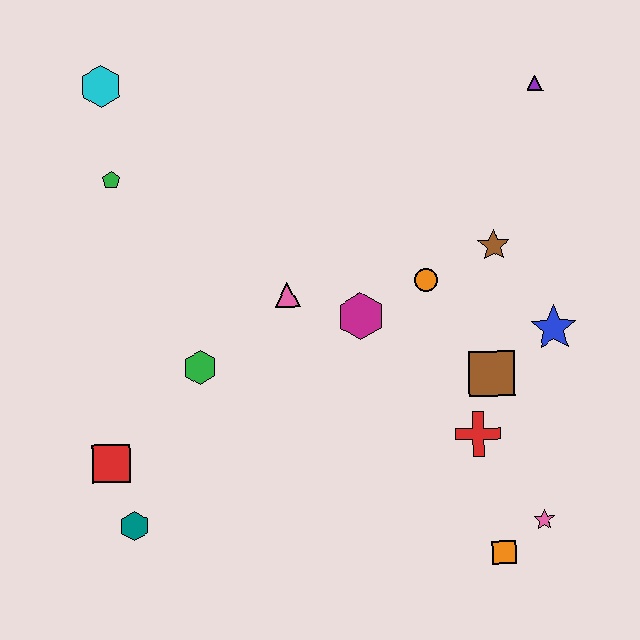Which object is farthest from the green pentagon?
The pink star is farthest from the green pentagon.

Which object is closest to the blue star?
The brown square is closest to the blue star.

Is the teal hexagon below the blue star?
Yes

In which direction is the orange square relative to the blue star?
The orange square is below the blue star.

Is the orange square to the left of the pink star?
Yes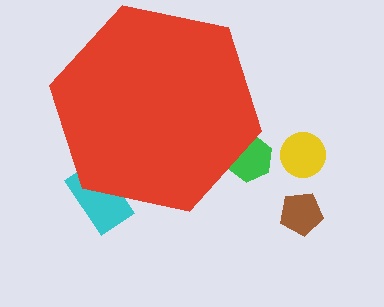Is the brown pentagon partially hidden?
No, the brown pentagon is fully visible.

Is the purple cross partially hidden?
Yes, the purple cross is partially hidden behind the red hexagon.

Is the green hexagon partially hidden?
Yes, the green hexagon is partially hidden behind the red hexagon.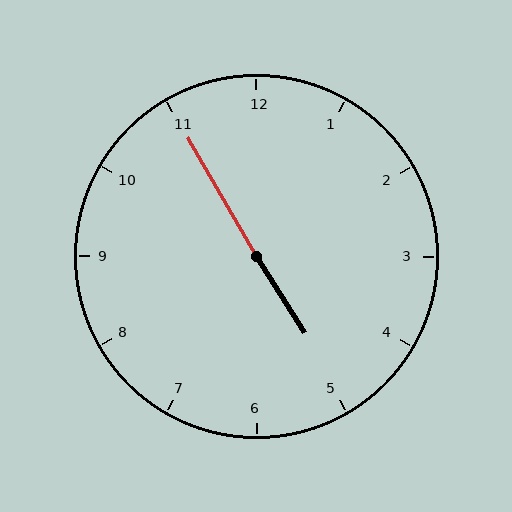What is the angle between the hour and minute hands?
Approximately 178 degrees.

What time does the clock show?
4:55.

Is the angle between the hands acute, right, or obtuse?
It is obtuse.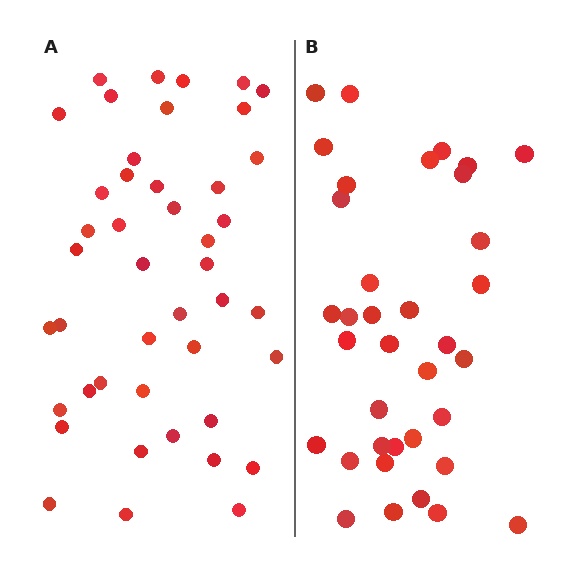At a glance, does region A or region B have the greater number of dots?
Region A (the left region) has more dots.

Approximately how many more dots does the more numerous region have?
Region A has roughly 8 or so more dots than region B.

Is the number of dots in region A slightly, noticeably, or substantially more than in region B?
Region A has only slightly more — the two regions are fairly close. The ratio is roughly 1.2 to 1.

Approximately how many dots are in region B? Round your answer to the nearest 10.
About 40 dots. (The exact count is 36, which rounds to 40.)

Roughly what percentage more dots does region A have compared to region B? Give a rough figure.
About 20% more.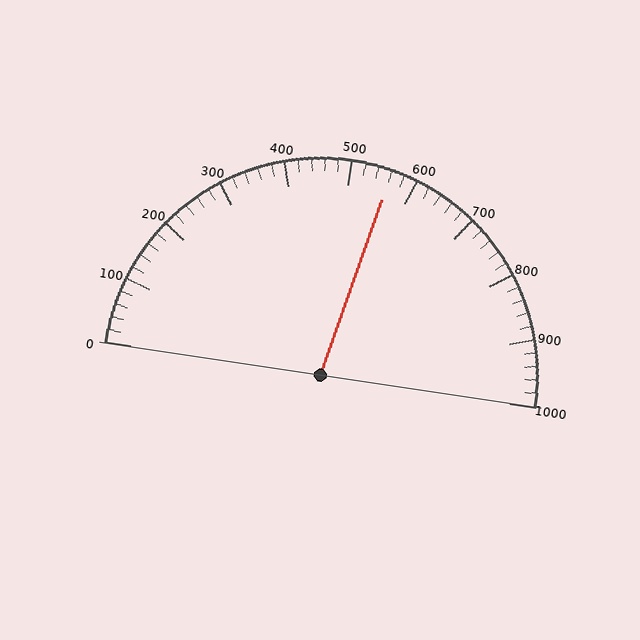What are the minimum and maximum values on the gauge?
The gauge ranges from 0 to 1000.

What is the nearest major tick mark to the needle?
The nearest major tick mark is 600.